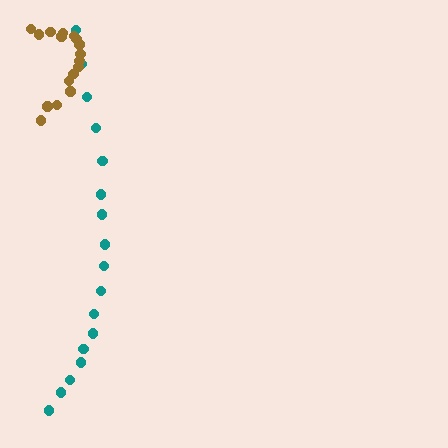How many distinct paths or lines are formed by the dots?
There are 2 distinct paths.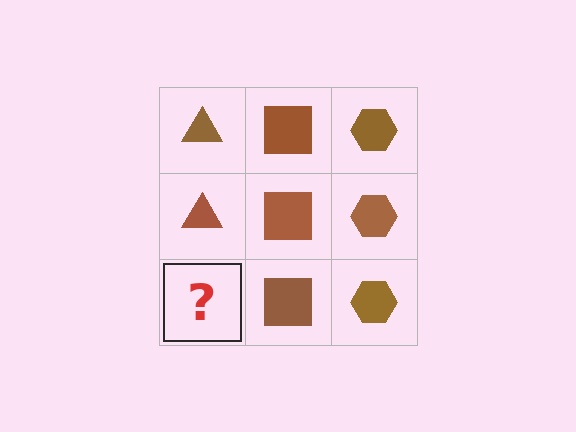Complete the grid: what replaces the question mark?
The question mark should be replaced with a brown triangle.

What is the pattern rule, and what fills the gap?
The rule is that each column has a consistent shape. The gap should be filled with a brown triangle.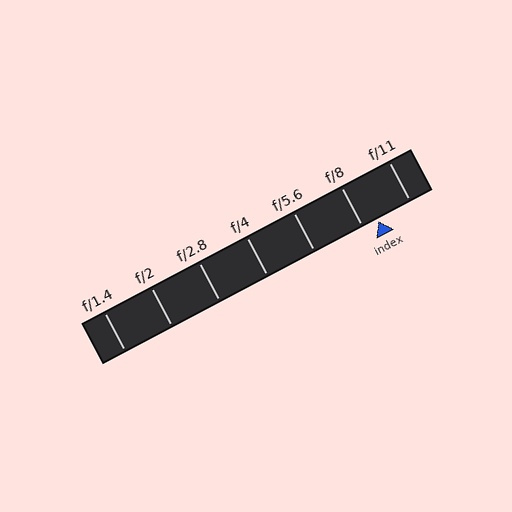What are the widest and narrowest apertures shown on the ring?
The widest aperture shown is f/1.4 and the narrowest is f/11.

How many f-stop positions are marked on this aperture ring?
There are 7 f-stop positions marked.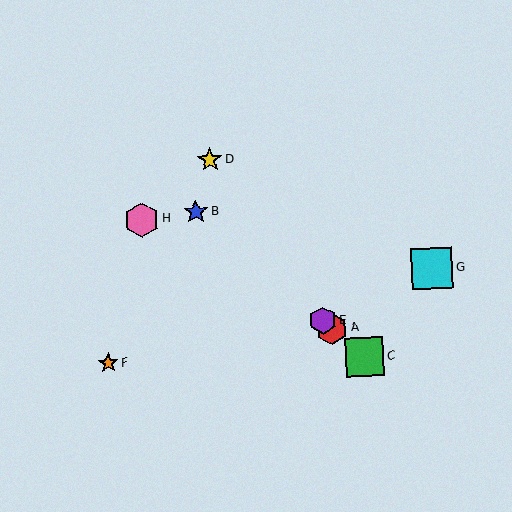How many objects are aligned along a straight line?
4 objects (A, B, C, E) are aligned along a straight line.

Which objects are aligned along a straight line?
Objects A, B, C, E are aligned along a straight line.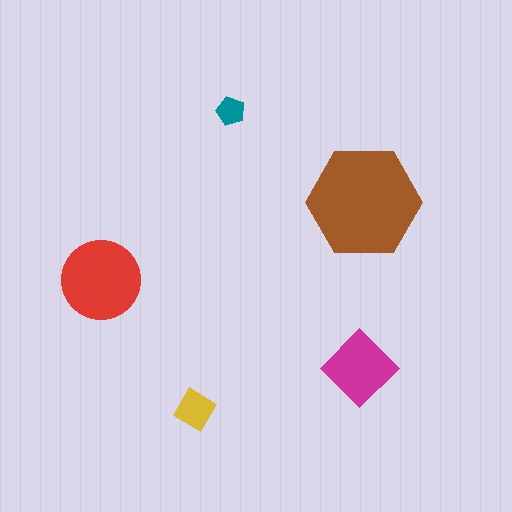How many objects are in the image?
There are 5 objects in the image.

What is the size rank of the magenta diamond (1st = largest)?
3rd.